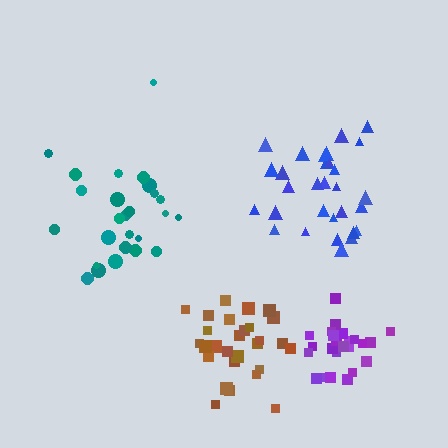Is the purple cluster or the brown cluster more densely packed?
Purple.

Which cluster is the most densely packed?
Purple.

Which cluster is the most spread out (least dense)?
Teal.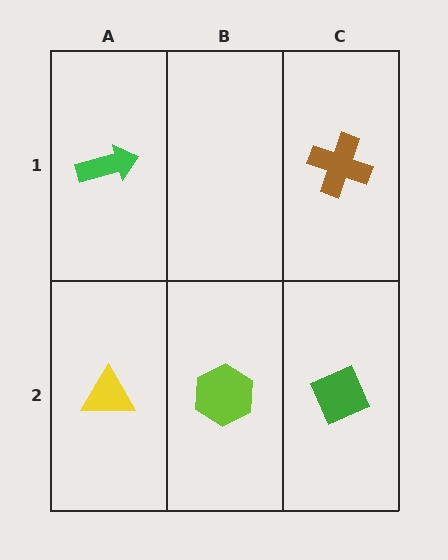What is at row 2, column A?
A yellow triangle.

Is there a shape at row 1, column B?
No, that cell is empty.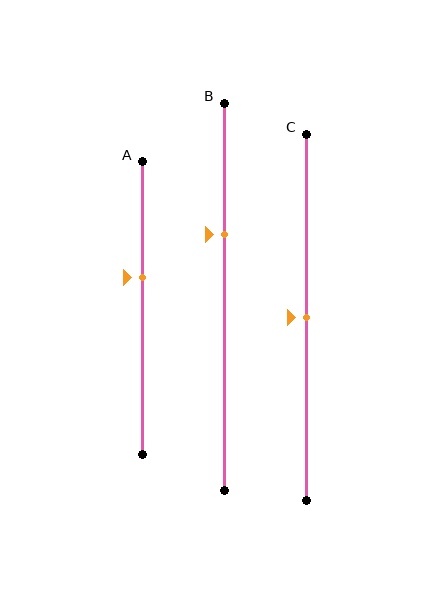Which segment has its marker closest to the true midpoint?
Segment C has its marker closest to the true midpoint.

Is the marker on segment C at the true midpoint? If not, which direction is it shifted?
Yes, the marker on segment C is at the true midpoint.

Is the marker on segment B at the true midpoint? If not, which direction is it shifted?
No, the marker on segment B is shifted upward by about 16% of the segment length.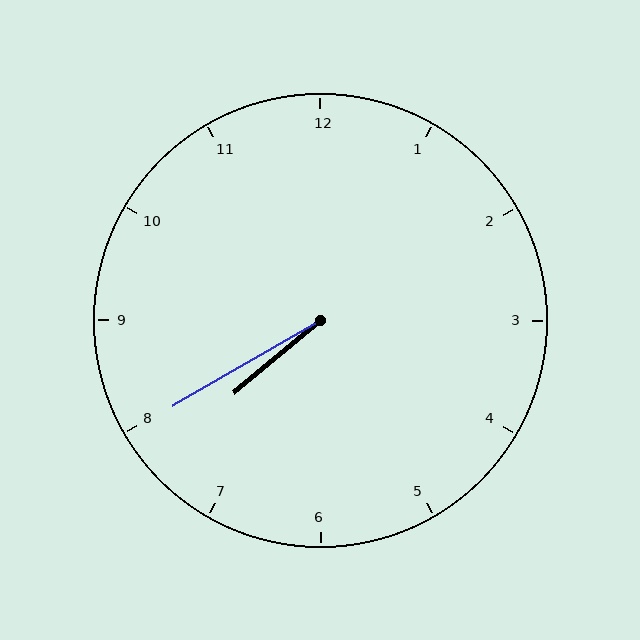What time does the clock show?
7:40.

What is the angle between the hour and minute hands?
Approximately 10 degrees.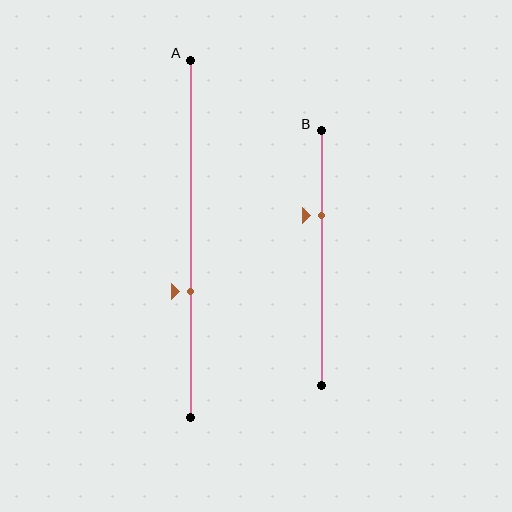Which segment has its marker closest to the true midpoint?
Segment A has its marker closest to the true midpoint.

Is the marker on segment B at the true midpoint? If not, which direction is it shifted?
No, the marker on segment B is shifted upward by about 17% of the segment length.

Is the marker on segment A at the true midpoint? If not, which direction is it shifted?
No, the marker on segment A is shifted downward by about 15% of the segment length.